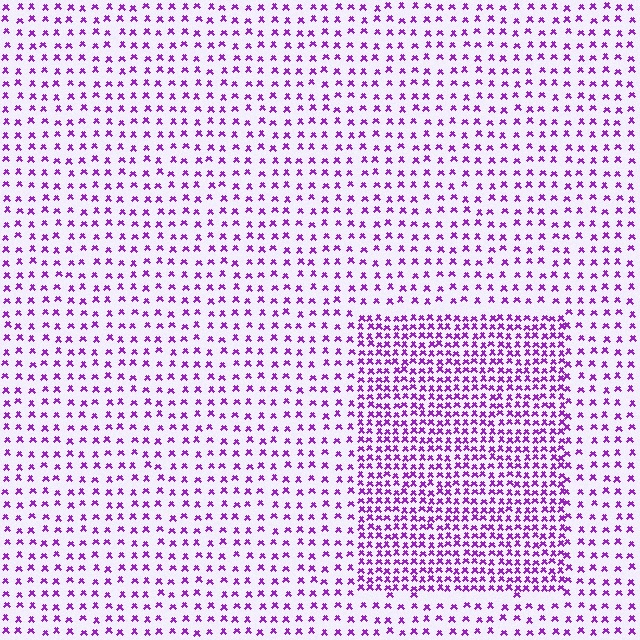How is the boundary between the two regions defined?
The boundary is defined by a change in element density (approximately 2.1x ratio). All elements are the same color, size, and shape.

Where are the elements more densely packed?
The elements are more densely packed inside the rectangle boundary.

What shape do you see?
I see a rectangle.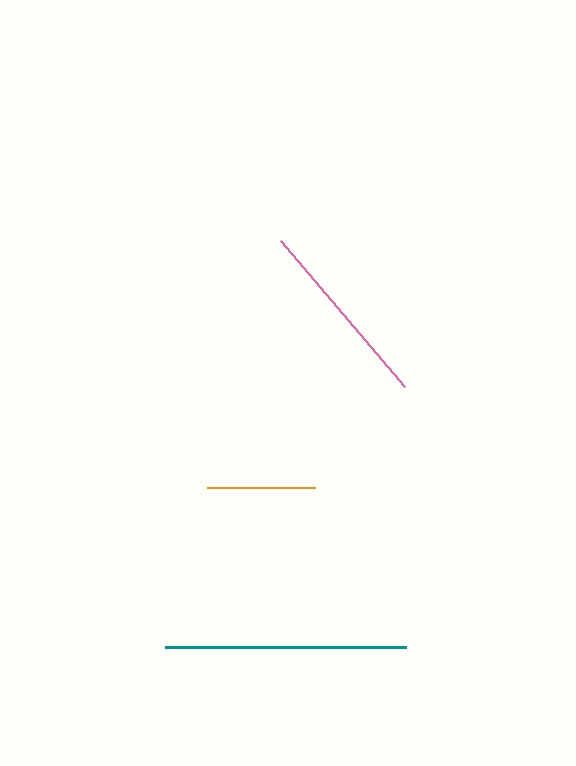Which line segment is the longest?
The teal line is the longest at approximately 241 pixels.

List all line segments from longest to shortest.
From longest to shortest: teal, pink, orange.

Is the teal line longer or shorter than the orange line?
The teal line is longer than the orange line.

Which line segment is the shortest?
The orange line is the shortest at approximately 108 pixels.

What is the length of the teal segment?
The teal segment is approximately 241 pixels long.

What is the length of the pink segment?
The pink segment is approximately 191 pixels long.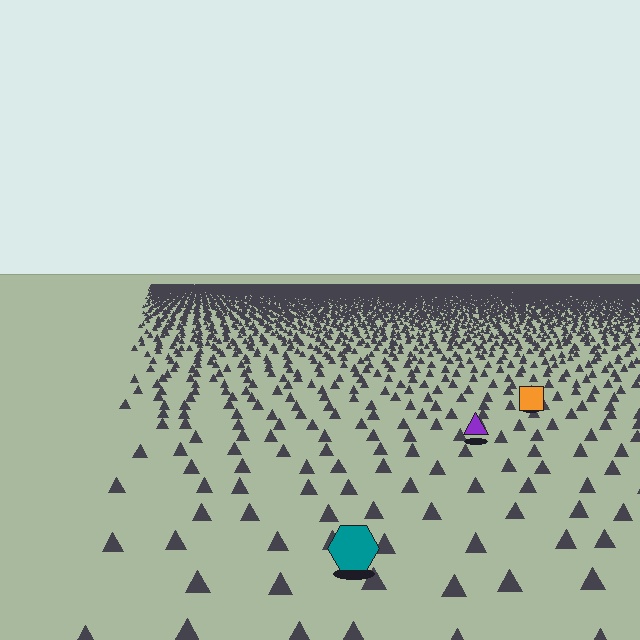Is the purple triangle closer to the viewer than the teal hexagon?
No. The teal hexagon is closer — you can tell from the texture gradient: the ground texture is coarser near it.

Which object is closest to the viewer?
The teal hexagon is closest. The texture marks near it are larger and more spread out.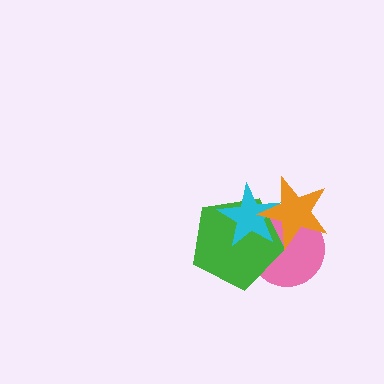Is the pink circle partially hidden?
Yes, it is partially covered by another shape.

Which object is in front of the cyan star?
The orange star is in front of the cyan star.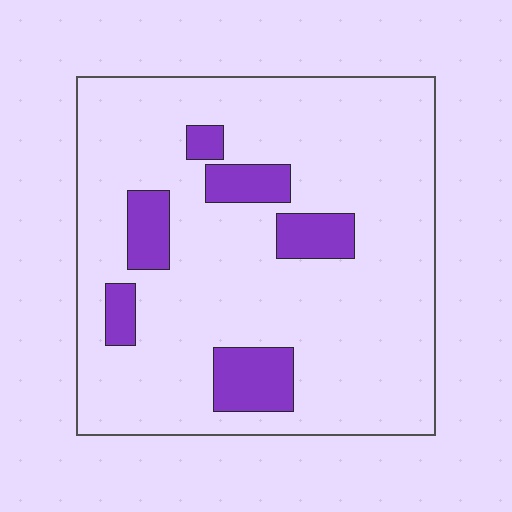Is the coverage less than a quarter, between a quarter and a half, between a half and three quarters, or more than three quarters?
Less than a quarter.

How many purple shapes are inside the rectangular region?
6.